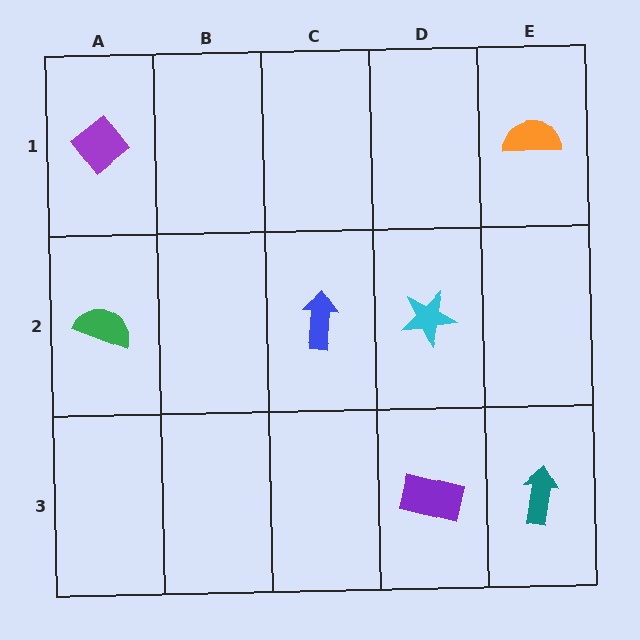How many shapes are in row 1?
2 shapes.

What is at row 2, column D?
A cyan star.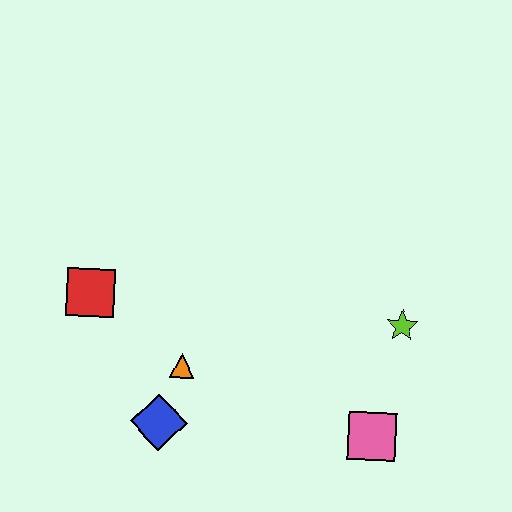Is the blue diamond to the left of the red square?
No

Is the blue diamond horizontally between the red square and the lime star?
Yes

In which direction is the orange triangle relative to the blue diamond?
The orange triangle is above the blue diamond.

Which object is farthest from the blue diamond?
The lime star is farthest from the blue diamond.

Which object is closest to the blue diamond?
The orange triangle is closest to the blue diamond.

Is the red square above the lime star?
Yes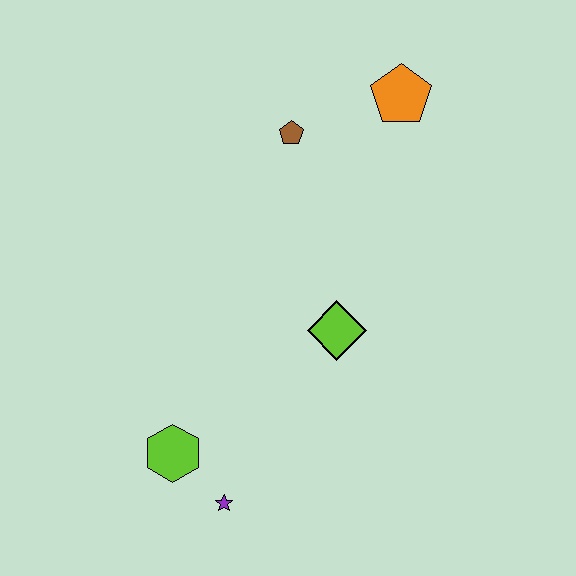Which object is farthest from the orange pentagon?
The purple star is farthest from the orange pentagon.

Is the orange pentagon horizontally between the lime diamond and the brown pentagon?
No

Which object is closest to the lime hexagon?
The purple star is closest to the lime hexagon.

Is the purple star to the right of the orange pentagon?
No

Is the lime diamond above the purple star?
Yes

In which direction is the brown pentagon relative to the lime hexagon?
The brown pentagon is above the lime hexagon.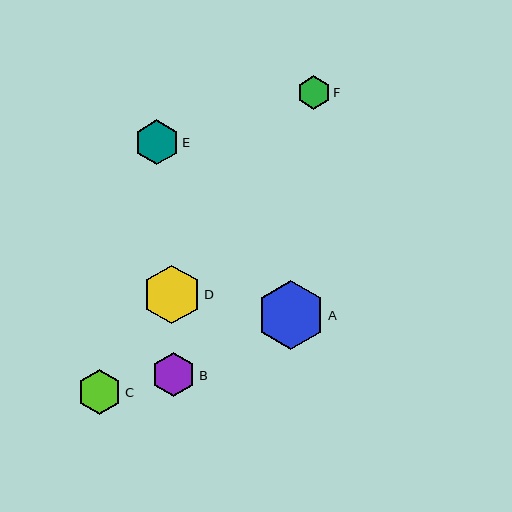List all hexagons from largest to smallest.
From largest to smallest: A, D, E, C, B, F.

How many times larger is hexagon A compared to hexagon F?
Hexagon A is approximately 2.0 times the size of hexagon F.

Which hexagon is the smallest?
Hexagon F is the smallest with a size of approximately 34 pixels.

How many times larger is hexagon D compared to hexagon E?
Hexagon D is approximately 1.3 times the size of hexagon E.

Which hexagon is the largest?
Hexagon A is the largest with a size of approximately 69 pixels.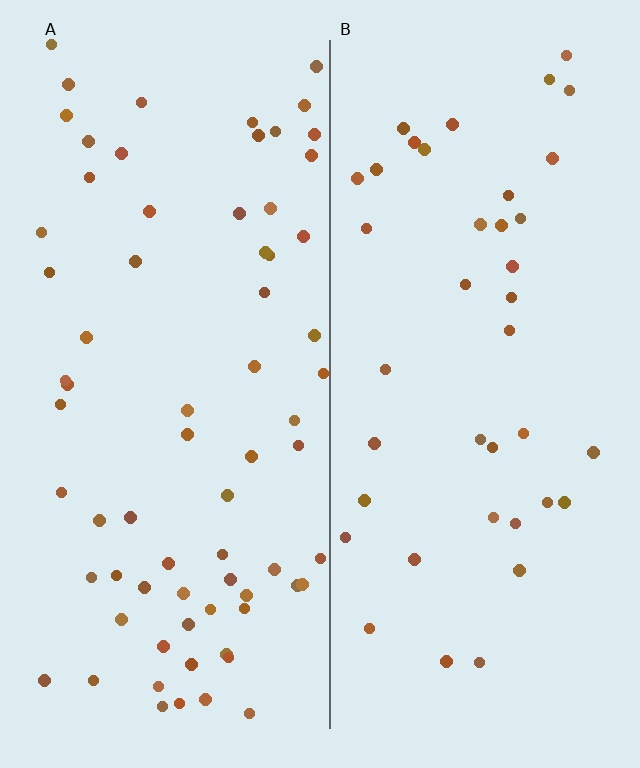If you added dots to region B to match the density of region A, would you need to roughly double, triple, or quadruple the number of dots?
Approximately double.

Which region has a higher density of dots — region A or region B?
A (the left).